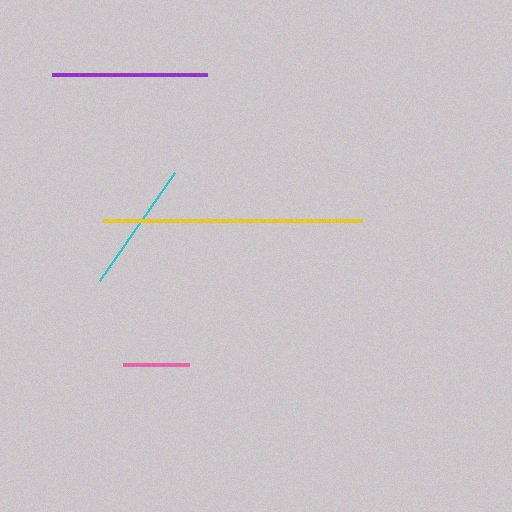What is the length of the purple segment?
The purple segment is approximately 156 pixels long.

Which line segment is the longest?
The yellow line is the longest at approximately 259 pixels.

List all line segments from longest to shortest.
From longest to shortest: yellow, purple, cyan, pink.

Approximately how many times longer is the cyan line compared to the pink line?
The cyan line is approximately 2.0 times the length of the pink line.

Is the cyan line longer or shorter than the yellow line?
The yellow line is longer than the cyan line.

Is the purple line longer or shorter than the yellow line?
The yellow line is longer than the purple line.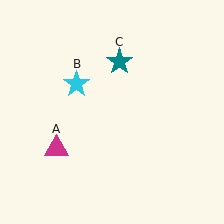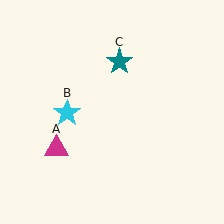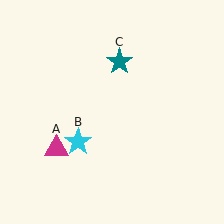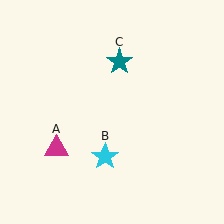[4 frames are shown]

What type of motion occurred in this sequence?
The cyan star (object B) rotated counterclockwise around the center of the scene.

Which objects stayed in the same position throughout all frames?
Magenta triangle (object A) and teal star (object C) remained stationary.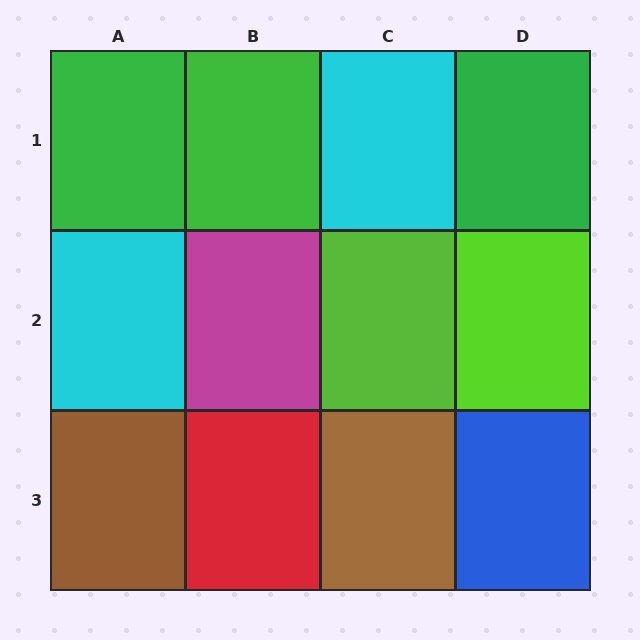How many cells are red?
1 cell is red.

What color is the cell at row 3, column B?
Red.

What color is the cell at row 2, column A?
Cyan.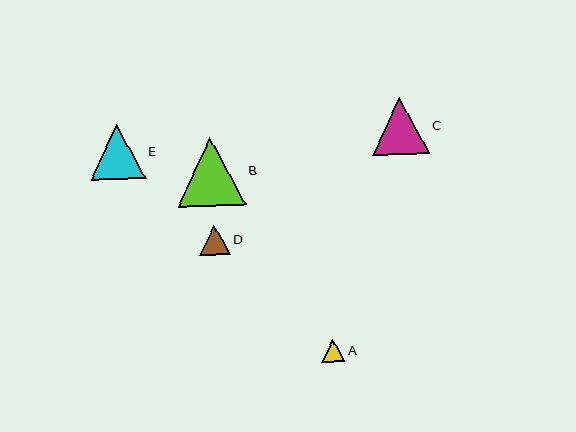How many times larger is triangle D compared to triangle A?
Triangle D is approximately 1.3 times the size of triangle A.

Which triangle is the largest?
Triangle B is the largest with a size of approximately 69 pixels.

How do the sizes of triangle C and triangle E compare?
Triangle C and triangle E are approximately the same size.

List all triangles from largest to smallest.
From largest to smallest: B, C, E, D, A.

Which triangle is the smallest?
Triangle A is the smallest with a size of approximately 23 pixels.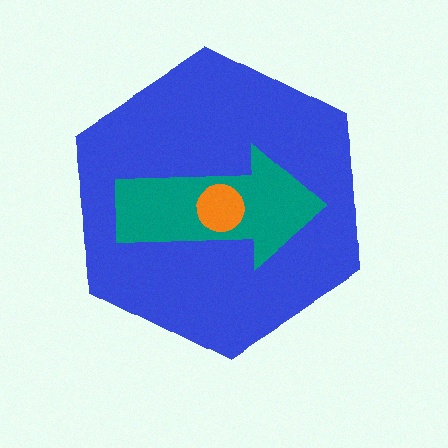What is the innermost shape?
The orange circle.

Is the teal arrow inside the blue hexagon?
Yes.